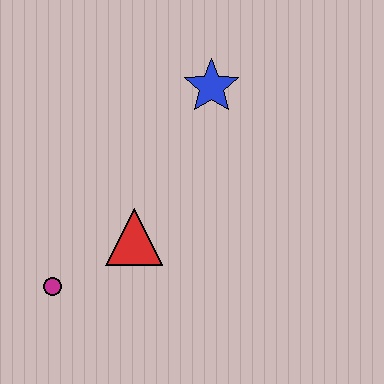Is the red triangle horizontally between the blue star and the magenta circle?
Yes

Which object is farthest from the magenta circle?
The blue star is farthest from the magenta circle.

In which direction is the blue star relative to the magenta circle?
The blue star is above the magenta circle.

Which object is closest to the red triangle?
The magenta circle is closest to the red triangle.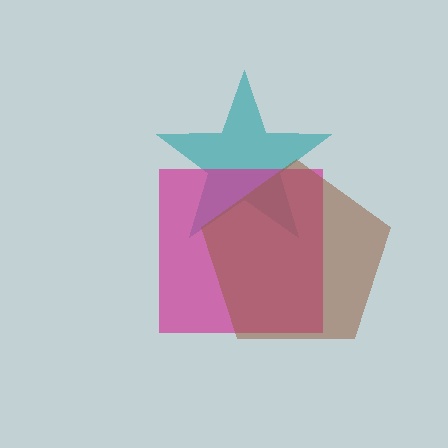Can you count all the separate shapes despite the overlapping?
Yes, there are 3 separate shapes.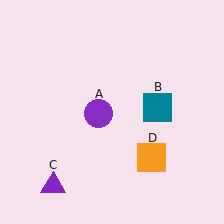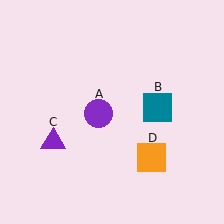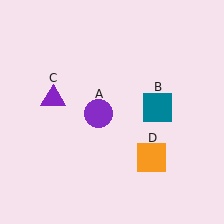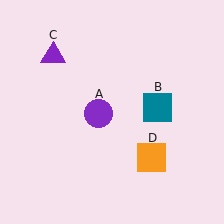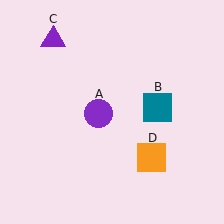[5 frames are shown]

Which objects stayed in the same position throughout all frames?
Purple circle (object A) and teal square (object B) and orange square (object D) remained stationary.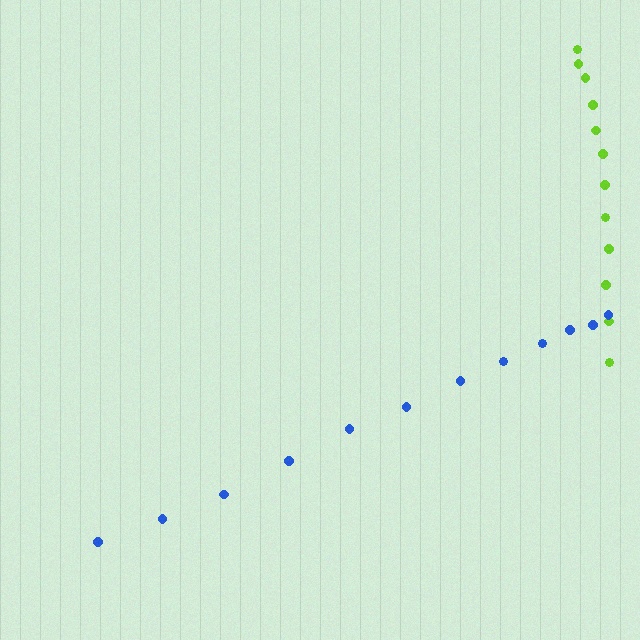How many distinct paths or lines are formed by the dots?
There are 2 distinct paths.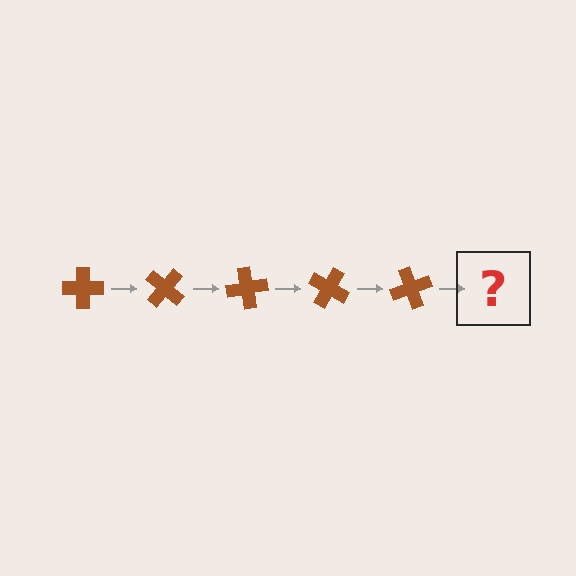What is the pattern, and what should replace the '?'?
The pattern is that the cross rotates 40 degrees each step. The '?' should be a brown cross rotated 200 degrees.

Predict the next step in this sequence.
The next step is a brown cross rotated 200 degrees.